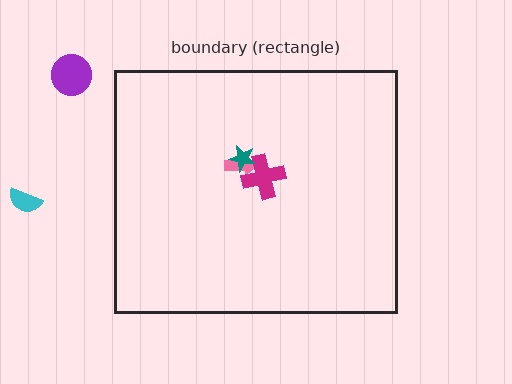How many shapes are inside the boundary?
3 inside, 2 outside.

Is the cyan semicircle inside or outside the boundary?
Outside.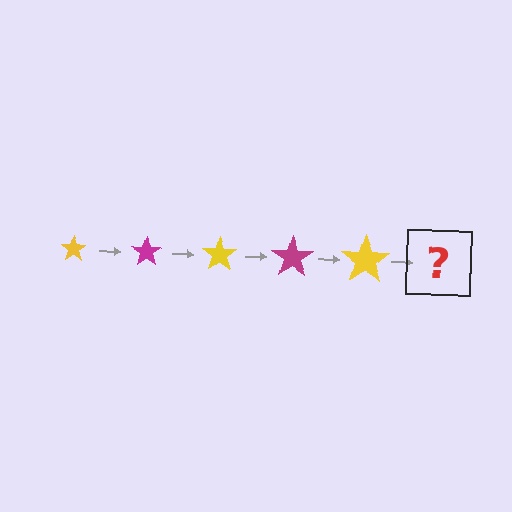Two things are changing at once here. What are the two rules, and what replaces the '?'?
The two rules are that the star grows larger each step and the color cycles through yellow and magenta. The '?' should be a magenta star, larger than the previous one.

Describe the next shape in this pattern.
It should be a magenta star, larger than the previous one.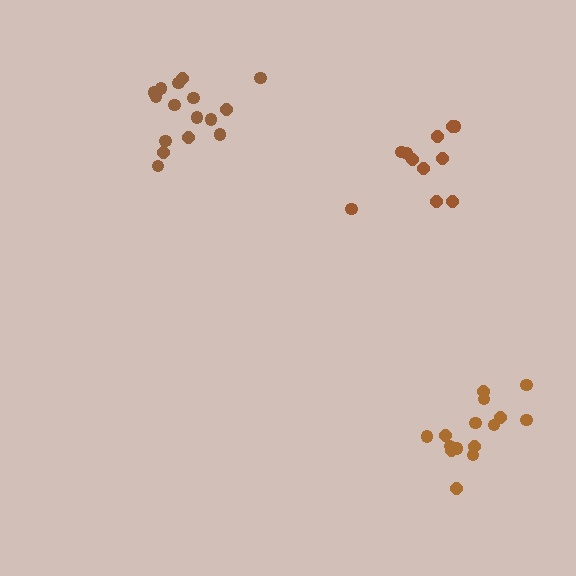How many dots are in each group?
Group 1: 15 dots, Group 2: 16 dots, Group 3: 11 dots (42 total).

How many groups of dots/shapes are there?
There are 3 groups.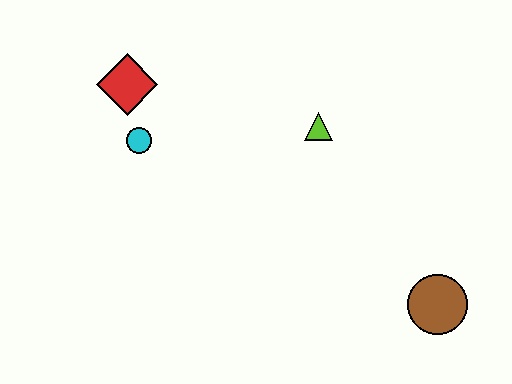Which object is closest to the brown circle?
The lime triangle is closest to the brown circle.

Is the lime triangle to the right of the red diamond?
Yes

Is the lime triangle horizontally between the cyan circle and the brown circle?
Yes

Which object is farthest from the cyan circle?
The brown circle is farthest from the cyan circle.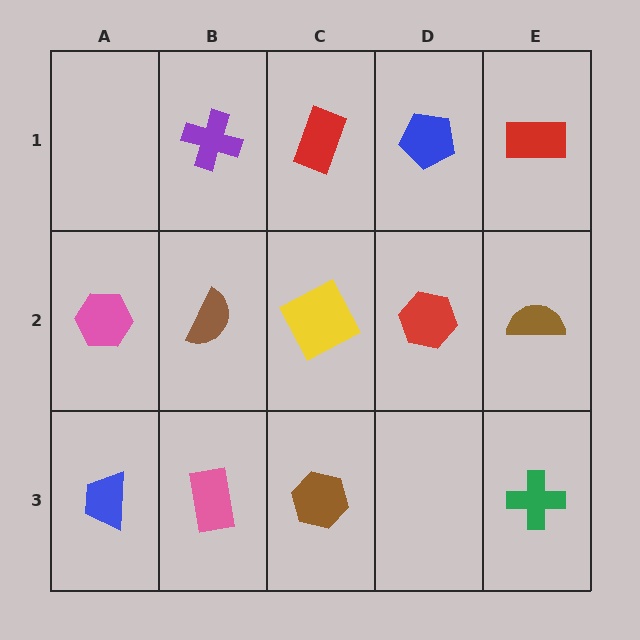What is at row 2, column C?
A yellow square.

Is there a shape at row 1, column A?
No, that cell is empty.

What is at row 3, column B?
A pink rectangle.